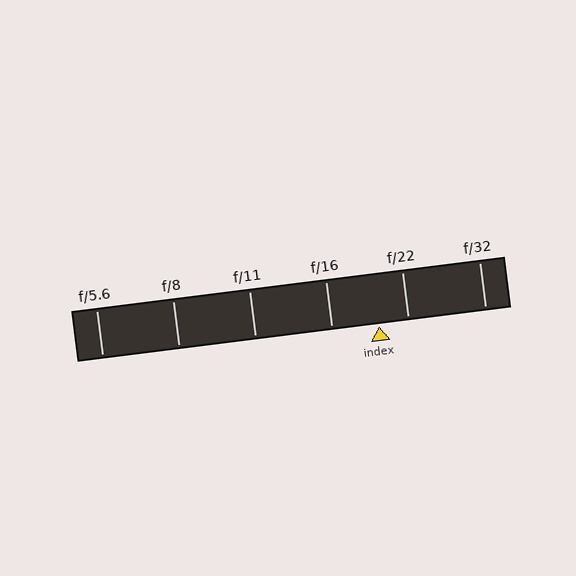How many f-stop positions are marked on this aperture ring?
There are 6 f-stop positions marked.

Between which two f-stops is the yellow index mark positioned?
The index mark is between f/16 and f/22.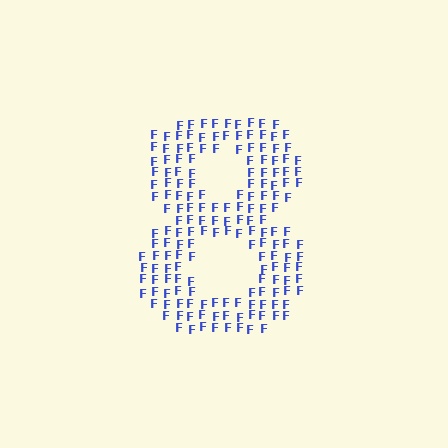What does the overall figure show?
The overall figure shows the digit 8.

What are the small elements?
The small elements are letter F's.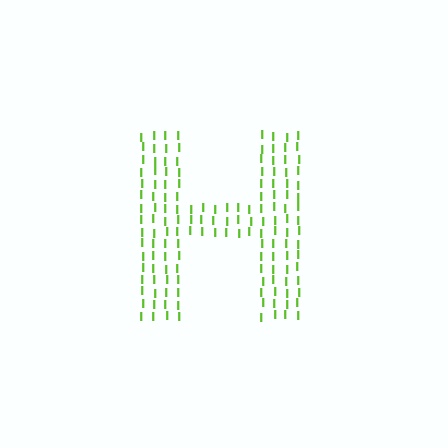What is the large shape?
The large shape is the letter H.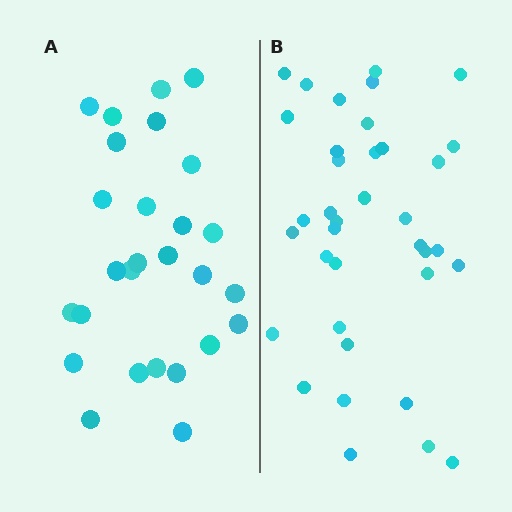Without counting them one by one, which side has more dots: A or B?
Region B (the right region) has more dots.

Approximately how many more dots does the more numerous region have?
Region B has roughly 10 or so more dots than region A.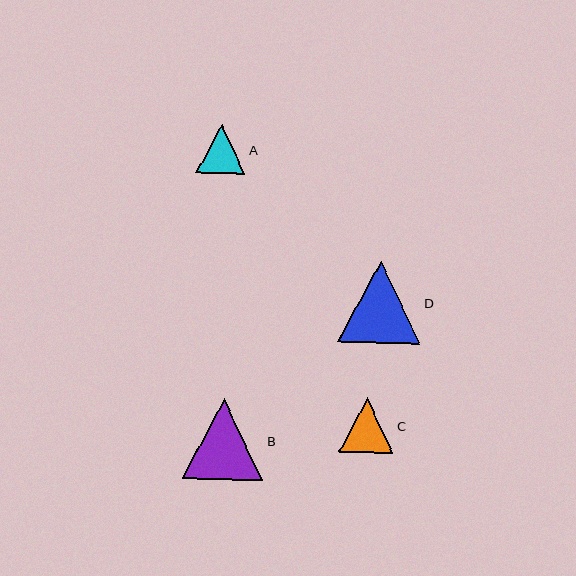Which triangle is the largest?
Triangle D is the largest with a size of approximately 82 pixels.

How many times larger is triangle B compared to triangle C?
Triangle B is approximately 1.5 times the size of triangle C.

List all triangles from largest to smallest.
From largest to smallest: D, B, C, A.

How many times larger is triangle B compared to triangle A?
Triangle B is approximately 1.6 times the size of triangle A.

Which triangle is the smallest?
Triangle A is the smallest with a size of approximately 49 pixels.